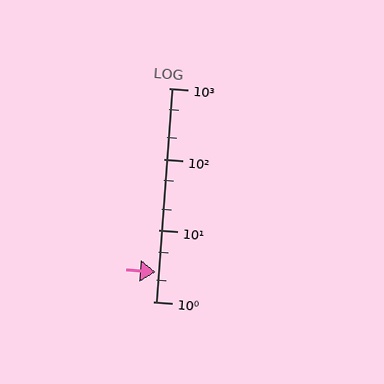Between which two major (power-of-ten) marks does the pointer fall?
The pointer is between 1 and 10.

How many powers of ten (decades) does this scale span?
The scale spans 3 decades, from 1 to 1000.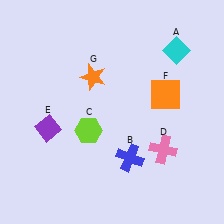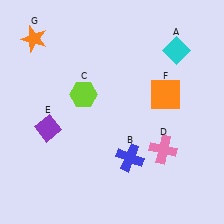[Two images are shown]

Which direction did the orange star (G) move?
The orange star (G) moved left.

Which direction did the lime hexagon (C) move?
The lime hexagon (C) moved up.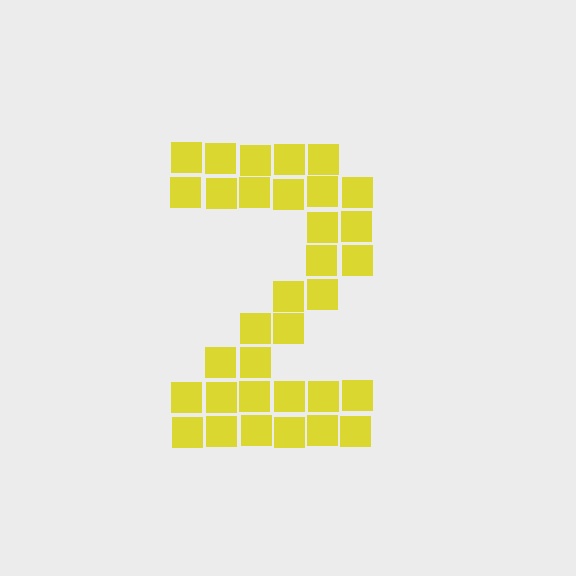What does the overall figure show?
The overall figure shows the digit 2.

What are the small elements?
The small elements are squares.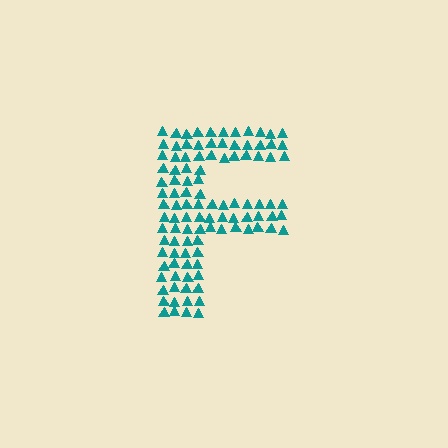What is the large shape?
The large shape is the letter F.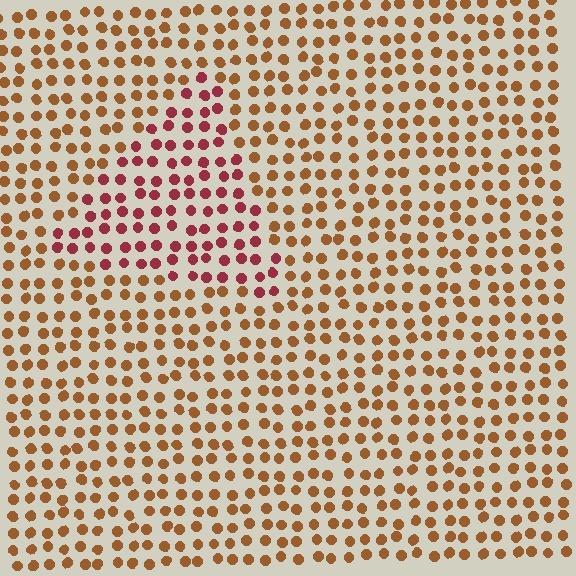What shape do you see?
I see a triangle.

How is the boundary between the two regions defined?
The boundary is defined purely by a slight shift in hue (about 39 degrees). Spacing, size, and orientation are identical on both sides.